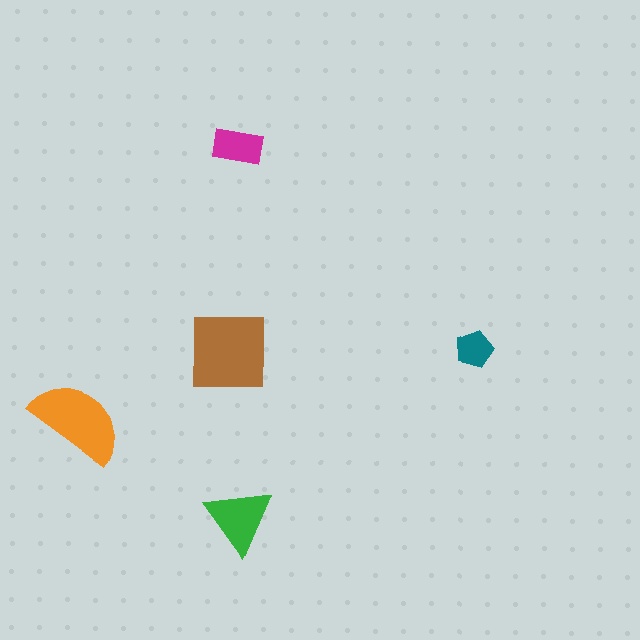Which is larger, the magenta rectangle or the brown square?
The brown square.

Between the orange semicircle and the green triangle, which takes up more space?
The orange semicircle.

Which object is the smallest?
The teal pentagon.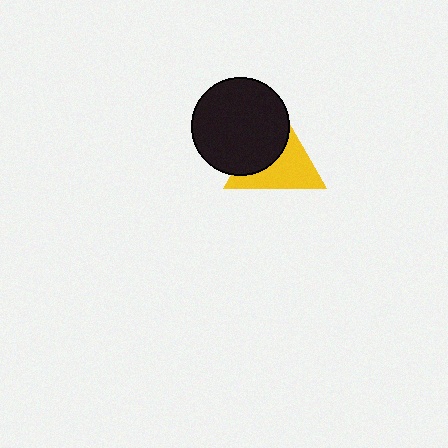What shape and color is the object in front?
The object in front is a black circle.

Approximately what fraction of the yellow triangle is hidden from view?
Roughly 45% of the yellow triangle is hidden behind the black circle.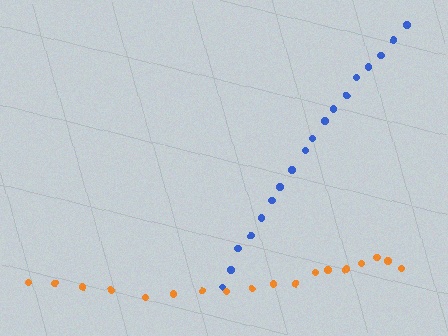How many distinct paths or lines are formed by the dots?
There are 2 distinct paths.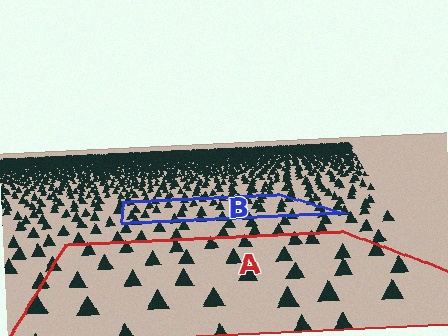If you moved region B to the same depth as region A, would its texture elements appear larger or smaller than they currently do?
They would appear larger. At a closer depth, the same texture elements are projected at a bigger on-screen size.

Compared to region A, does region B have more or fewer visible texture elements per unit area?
Region B has more texture elements per unit area — they are packed more densely because it is farther away.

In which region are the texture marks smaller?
The texture marks are smaller in region B, because it is farther away.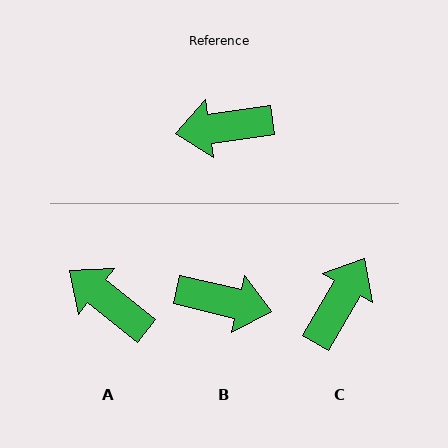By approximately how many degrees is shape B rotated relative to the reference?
Approximately 159 degrees counter-clockwise.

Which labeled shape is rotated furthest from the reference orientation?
B, about 159 degrees away.